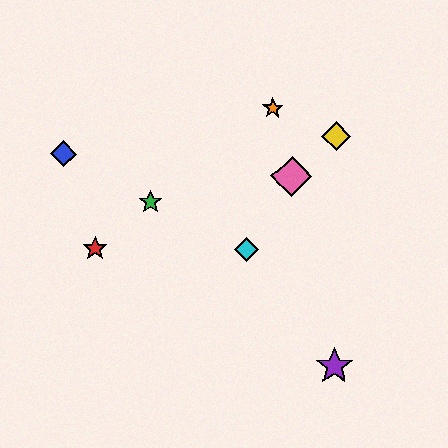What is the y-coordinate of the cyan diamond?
The cyan diamond is at y≈250.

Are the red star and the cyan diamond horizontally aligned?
Yes, both are at y≈248.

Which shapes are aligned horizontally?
The red star, the cyan diamond are aligned horizontally.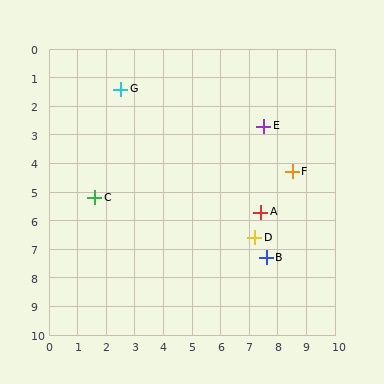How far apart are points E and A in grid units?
Points E and A are about 3.0 grid units apart.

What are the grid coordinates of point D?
Point D is at approximately (7.2, 6.6).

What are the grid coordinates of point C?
Point C is at approximately (1.6, 5.2).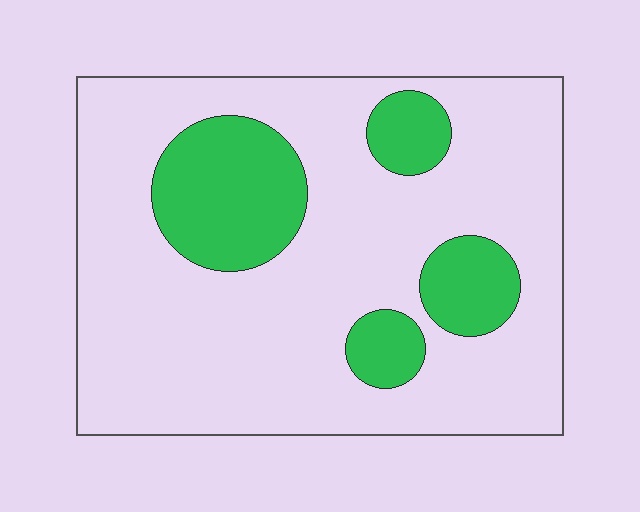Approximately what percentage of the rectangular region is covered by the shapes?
Approximately 20%.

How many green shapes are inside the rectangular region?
4.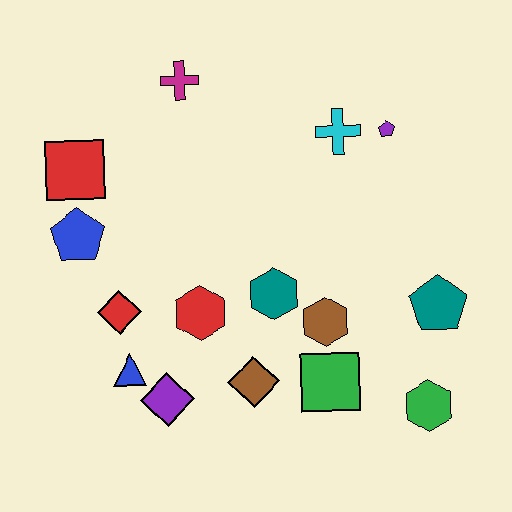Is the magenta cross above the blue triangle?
Yes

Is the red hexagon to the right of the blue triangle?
Yes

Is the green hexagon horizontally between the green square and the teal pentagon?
Yes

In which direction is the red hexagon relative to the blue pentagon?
The red hexagon is to the right of the blue pentagon.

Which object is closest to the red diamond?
The blue triangle is closest to the red diamond.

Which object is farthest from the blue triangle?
The purple pentagon is farthest from the blue triangle.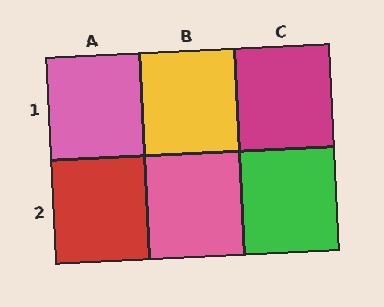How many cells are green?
1 cell is green.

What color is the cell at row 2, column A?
Red.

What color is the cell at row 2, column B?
Pink.